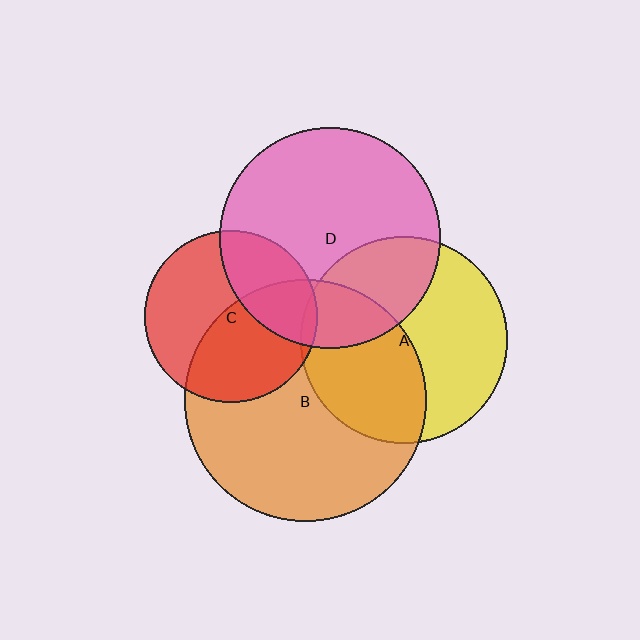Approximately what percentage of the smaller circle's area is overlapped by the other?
Approximately 45%.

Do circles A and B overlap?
Yes.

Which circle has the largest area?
Circle B (orange).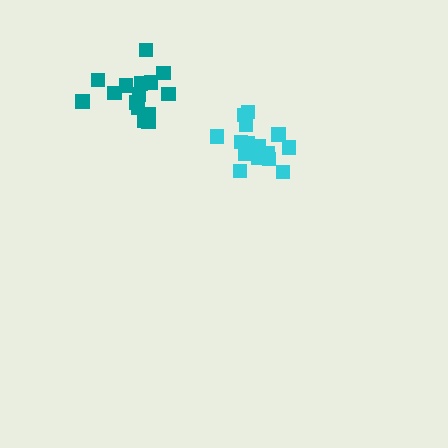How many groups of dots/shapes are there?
There are 2 groups.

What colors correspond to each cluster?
The clusters are colored: teal, cyan.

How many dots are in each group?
Group 1: 16 dots, Group 2: 16 dots (32 total).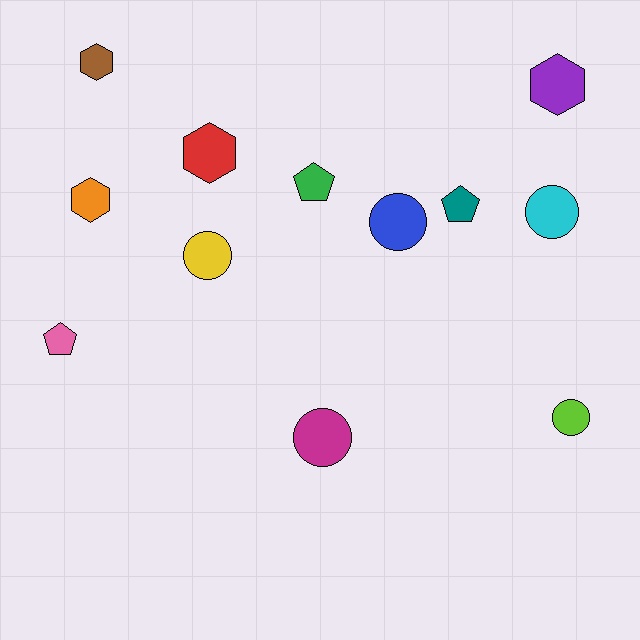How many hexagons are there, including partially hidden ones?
There are 4 hexagons.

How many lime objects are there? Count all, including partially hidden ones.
There is 1 lime object.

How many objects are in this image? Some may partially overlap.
There are 12 objects.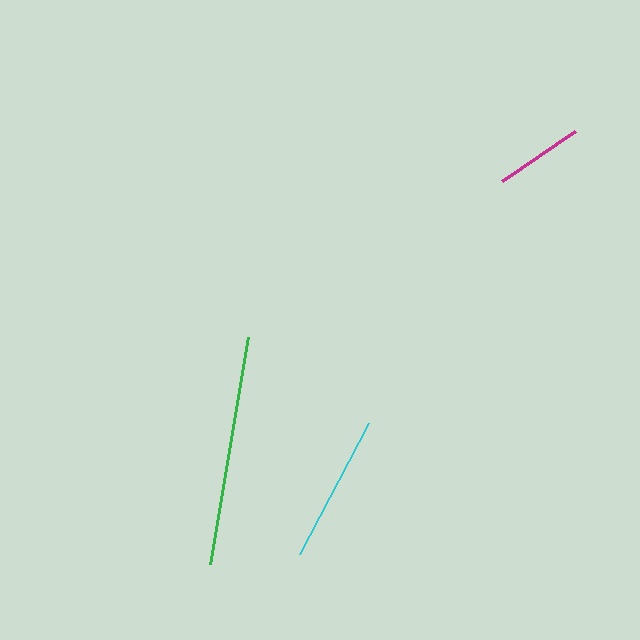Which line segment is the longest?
The green line is the longest at approximately 230 pixels.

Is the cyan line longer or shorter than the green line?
The green line is longer than the cyan line.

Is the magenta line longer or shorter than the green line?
The green line is longer than the magenta line.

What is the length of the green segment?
The green segment is approximately 230 pixels long.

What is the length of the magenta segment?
The magenta segment is approximately 89 pixels long.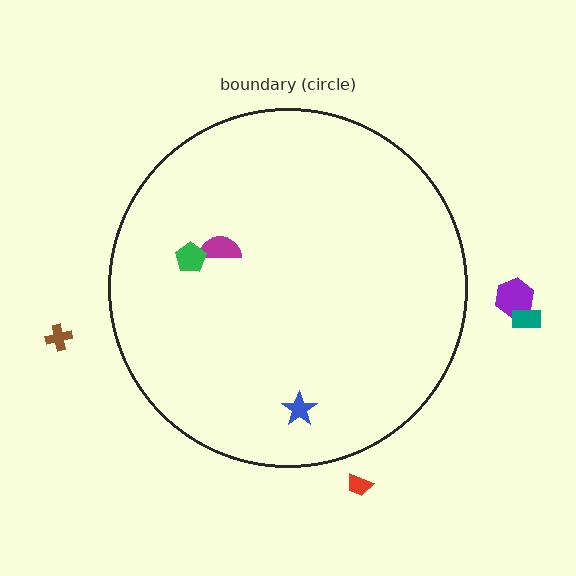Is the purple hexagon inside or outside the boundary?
Outside.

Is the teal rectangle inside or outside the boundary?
Outside.